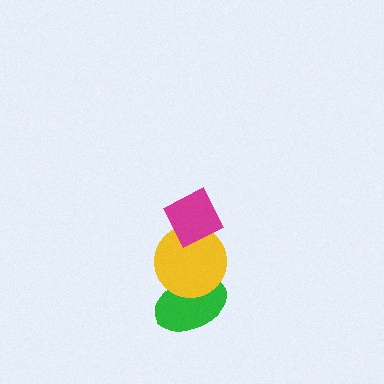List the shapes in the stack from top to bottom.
From top to bottom: the magenta diamond, the yellow circle, the green ellipse.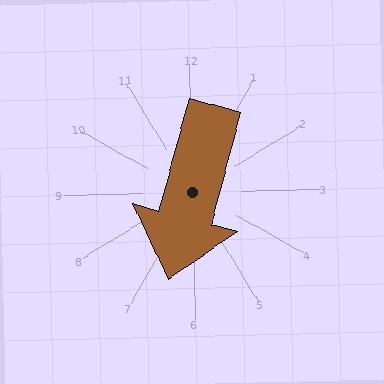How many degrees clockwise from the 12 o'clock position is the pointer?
Approximately 196 degrees.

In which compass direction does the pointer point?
South.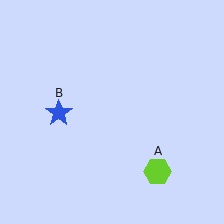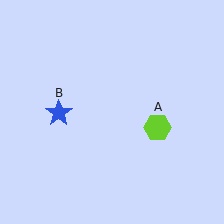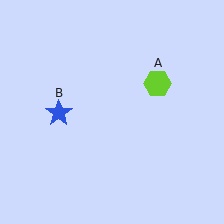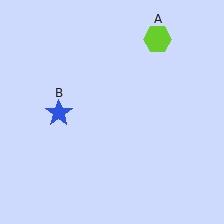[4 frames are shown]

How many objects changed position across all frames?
1 object changed position: lime hexagon (object A).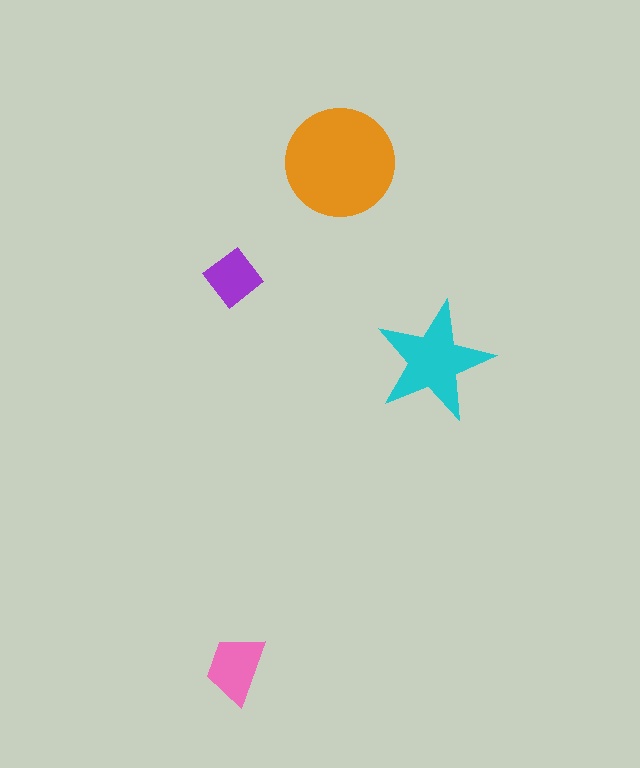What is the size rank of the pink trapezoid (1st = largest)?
3rd.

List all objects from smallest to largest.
The purple diamond, the pink trapezoid, the cyan star, the orange circle.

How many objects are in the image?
There are 4 objects in the image.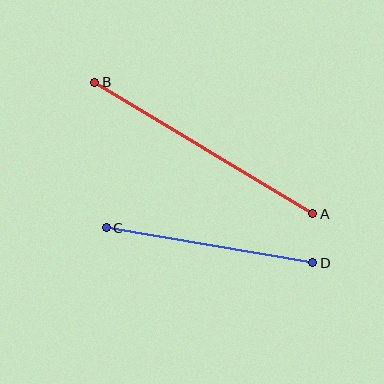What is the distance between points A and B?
The distance is approximately 255 pixels.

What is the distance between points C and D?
The distance is approximately 210 pixels.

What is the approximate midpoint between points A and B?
The midpoint is at approximately (204, 148) pixels.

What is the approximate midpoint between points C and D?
The midpoint is at approximately (209, 245) pixels.